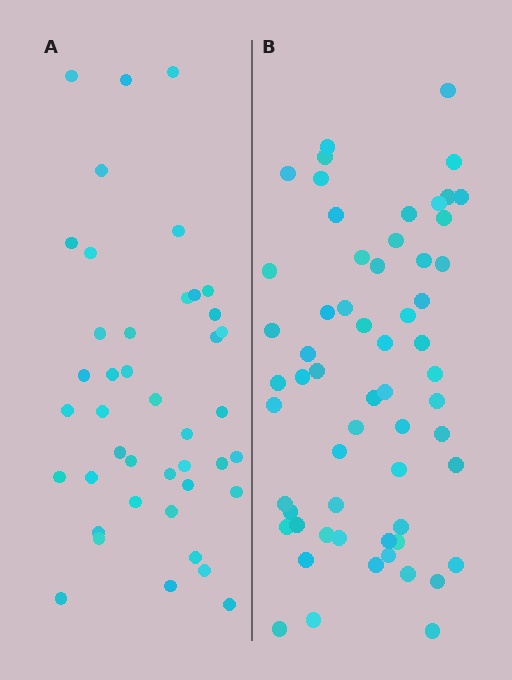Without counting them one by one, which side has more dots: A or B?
Region B (the right region) has more dots.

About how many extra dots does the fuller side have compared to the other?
Region B has approximately 20 more dots than region A.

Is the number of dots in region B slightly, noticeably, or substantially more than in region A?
Region B has noticeably more, but not dramatically so. The ratio is roughly 1.4 to 1.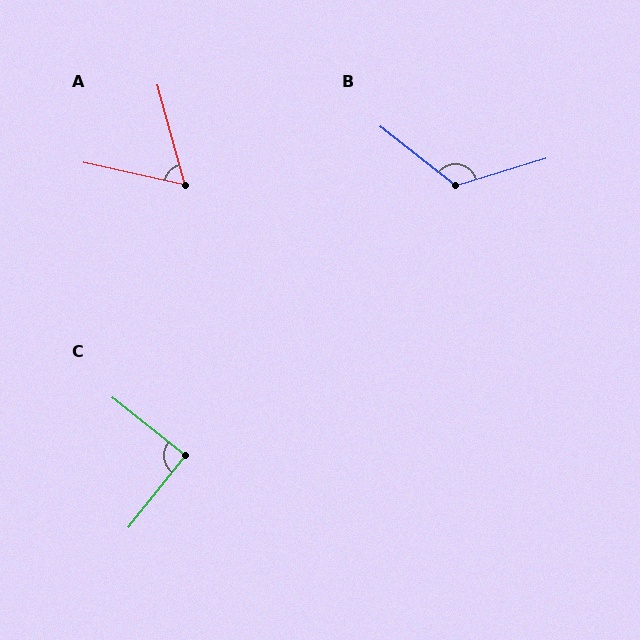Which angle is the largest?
B, at approximately 125 degrees.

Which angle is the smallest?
A, at approximately 62 degrees.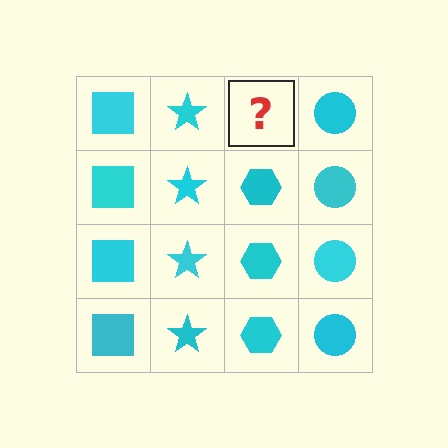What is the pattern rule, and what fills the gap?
The rule is that each column has a consistent shape. The gap should be filled with a cyan hexagon.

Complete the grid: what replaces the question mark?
The question mark should be replaced with a cyan hexagon.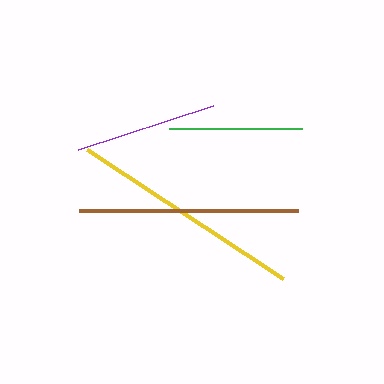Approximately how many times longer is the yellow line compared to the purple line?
The yellow line is approximately 1.7 times the length of the purple line.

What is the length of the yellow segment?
The yellow segment is approximately 236 pixels long.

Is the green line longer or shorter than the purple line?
The purple line is longer than the green line.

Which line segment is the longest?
The yellow line is the longest at approximately 236 pixels.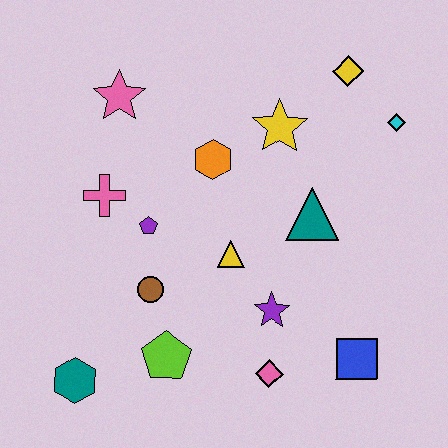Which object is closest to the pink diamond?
The purple star is closest to the pink diamond.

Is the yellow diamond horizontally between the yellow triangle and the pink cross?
No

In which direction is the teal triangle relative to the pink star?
The teal triangle is to the right of the pink star.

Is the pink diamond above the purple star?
No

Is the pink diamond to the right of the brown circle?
Yes